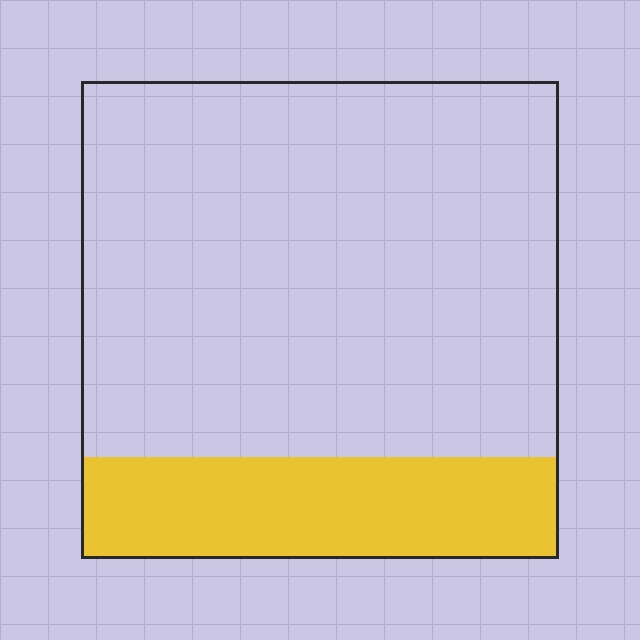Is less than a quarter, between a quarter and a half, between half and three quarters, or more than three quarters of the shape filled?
Less than a quarter.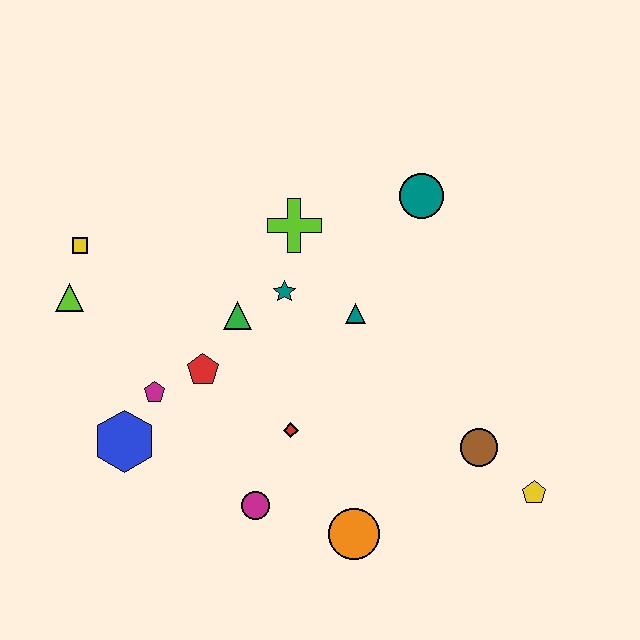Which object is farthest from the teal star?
The yellow pentagon is farthest from the teal star.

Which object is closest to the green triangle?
The teal star is closest to the green triangle.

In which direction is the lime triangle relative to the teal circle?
The lime triangle is to the left of the teal circle.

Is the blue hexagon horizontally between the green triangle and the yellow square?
Yes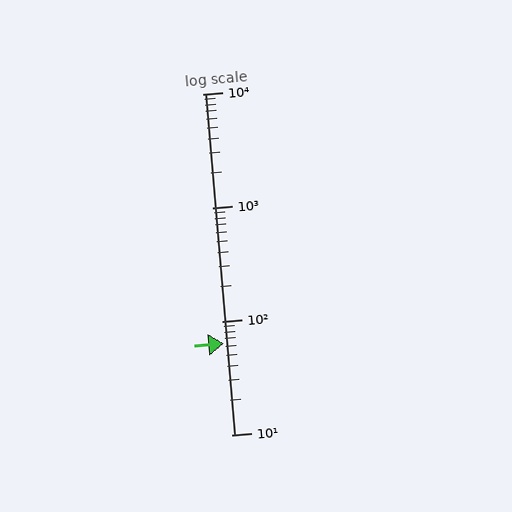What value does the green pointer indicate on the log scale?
The pointer indicates approximately 63.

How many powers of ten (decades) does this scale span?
The scale spans 3 decades, from 10 to 10000.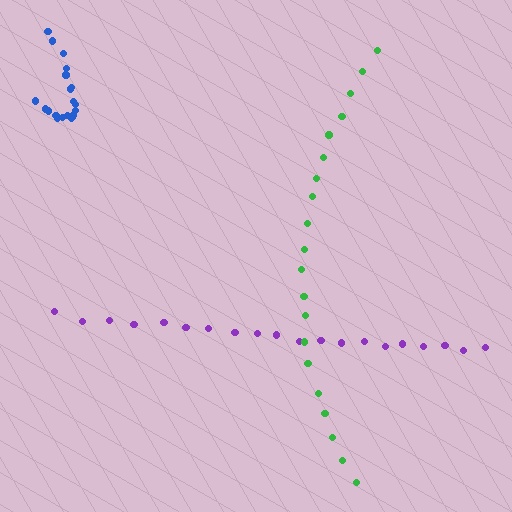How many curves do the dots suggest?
There are 3 distinct paths.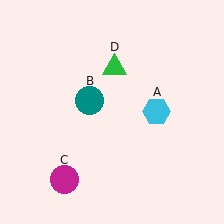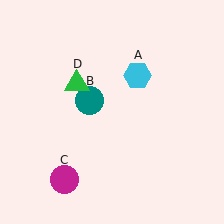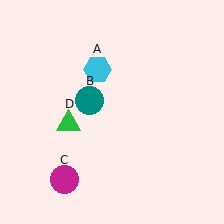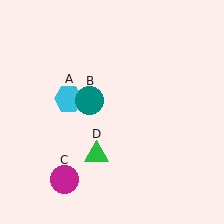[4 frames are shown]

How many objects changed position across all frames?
2 objects changed position: cyan hexagon (object A), green triangle (object D).